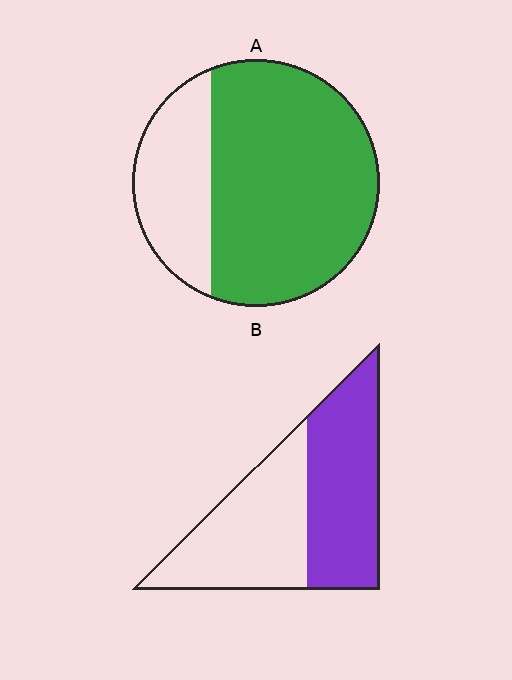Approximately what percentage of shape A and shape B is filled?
A is approximately 75% and B is approximately 50%.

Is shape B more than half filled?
Roughly half.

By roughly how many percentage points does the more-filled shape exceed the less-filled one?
By roughly 25 percentage points (A over B).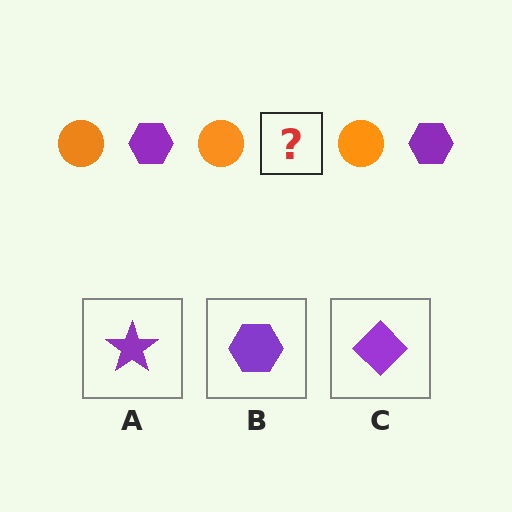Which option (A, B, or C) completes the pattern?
B.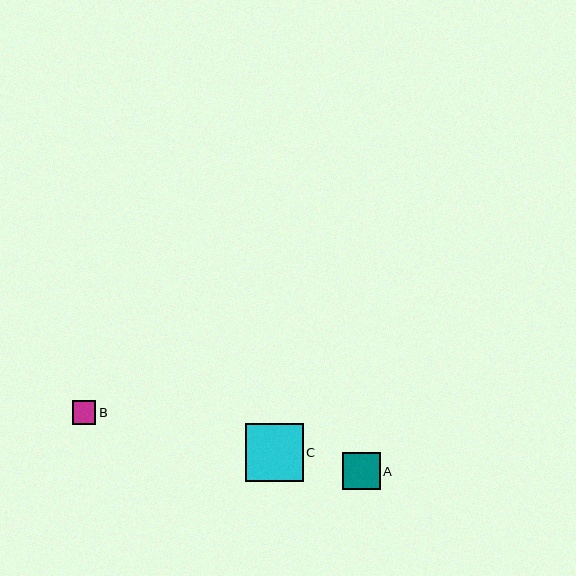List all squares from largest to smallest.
From largest to smallest: C, A, B.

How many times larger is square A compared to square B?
Square A is approximately 1.6 times the size of square B.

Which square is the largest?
Square C is the largest with a size of approximately 58 pixels.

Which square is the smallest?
Square B is the smallest with a size of approximately 23 pixels.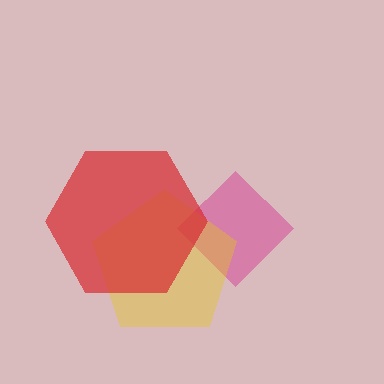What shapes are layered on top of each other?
The layered shapes are: a magenta diamond, a yellow pentagon, a red hexagon.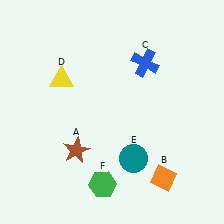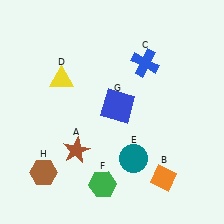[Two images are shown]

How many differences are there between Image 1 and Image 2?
There are 2 differences between the two images.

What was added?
A blue square (G), a brown hexagon (H) were added in Image 2.